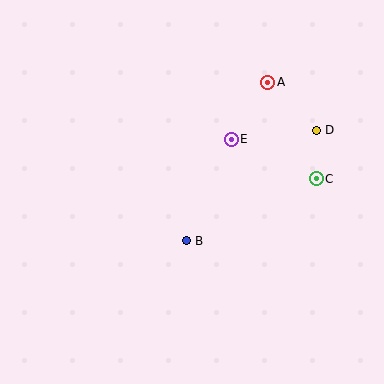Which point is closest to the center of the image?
Point B at (186, 241) is closest to the center.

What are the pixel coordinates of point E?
Point E is at (231, 139).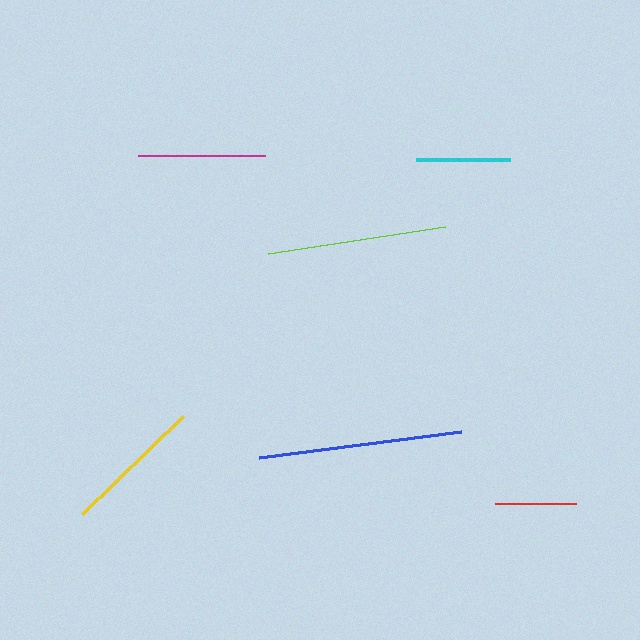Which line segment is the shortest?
The red line is the shortest at approximately 80 pixels.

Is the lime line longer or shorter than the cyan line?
The lime line is longer than the cyan line.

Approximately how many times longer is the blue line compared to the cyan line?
The blue line is approximately 2.2 times the length of the cyan line.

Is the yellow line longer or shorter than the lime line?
The lime line is longer than the yellow line.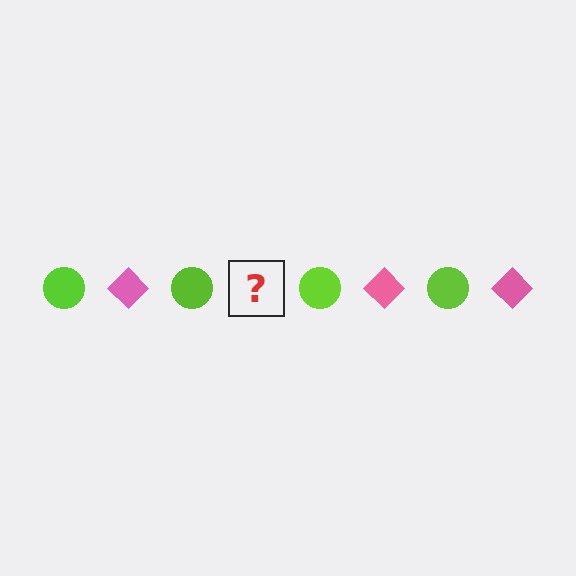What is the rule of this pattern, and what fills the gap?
The rule is that the pattern alternates between lime circle and pink diamond. The gap should be filled with a pink diamond.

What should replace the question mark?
The question mark should be replaced with a pink diamond.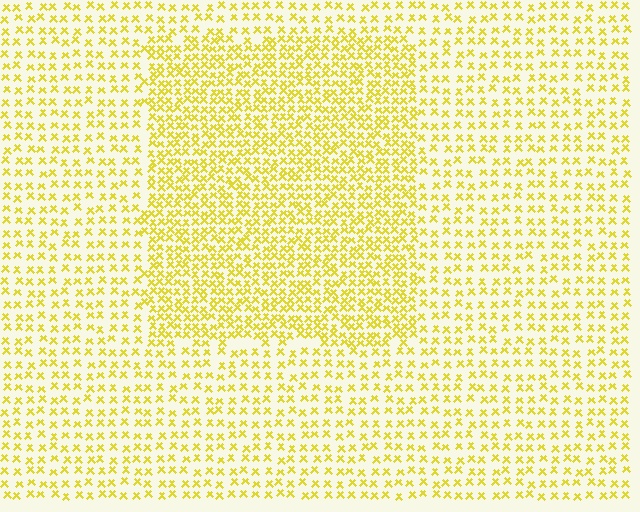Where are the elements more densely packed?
The elements are more densely packed inside the rectangle boundary.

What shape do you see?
I see a rectangle.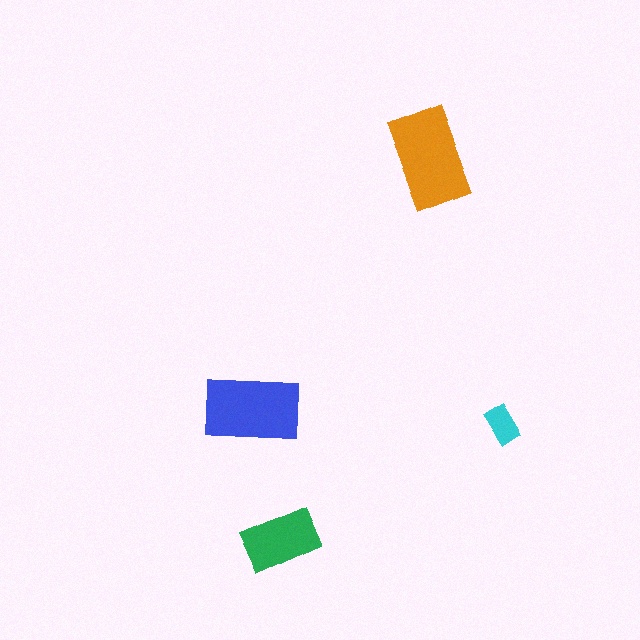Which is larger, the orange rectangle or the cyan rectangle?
The orange one.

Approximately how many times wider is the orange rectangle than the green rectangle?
About 1.5 times wider.